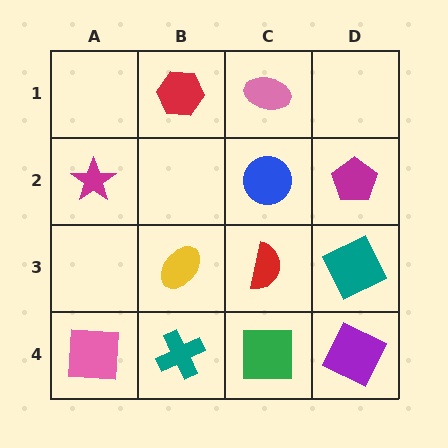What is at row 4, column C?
A green square.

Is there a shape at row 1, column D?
No, that cell is empty.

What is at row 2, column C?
A blue circle.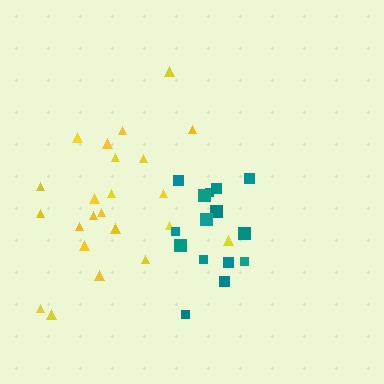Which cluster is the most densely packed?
Teal.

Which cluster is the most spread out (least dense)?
Yellow.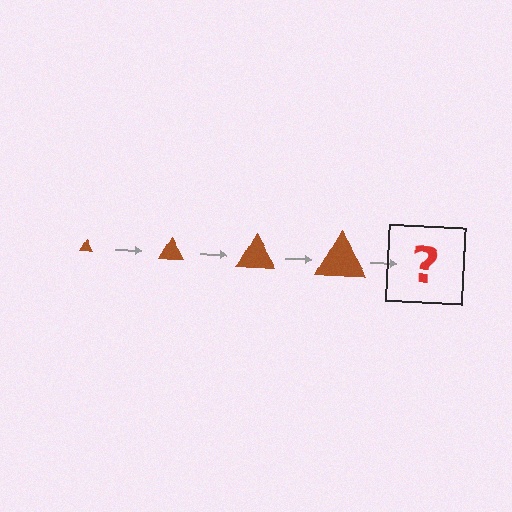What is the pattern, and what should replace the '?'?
The pattern is that the triangle gets progressively larger each step. The '?' should be a brown triangle, larger than the previous one.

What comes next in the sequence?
The next element should be a brown triangle, larger than the previous one.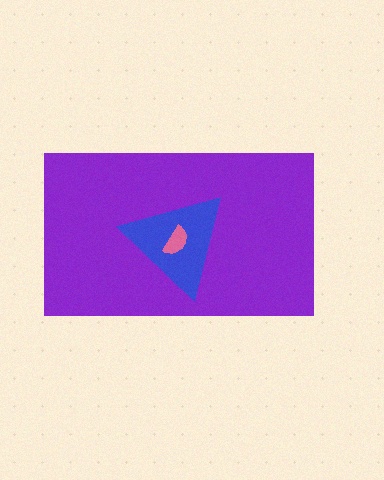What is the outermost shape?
The purple rectangle.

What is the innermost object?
The pink semicircle.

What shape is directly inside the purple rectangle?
The blue triangle.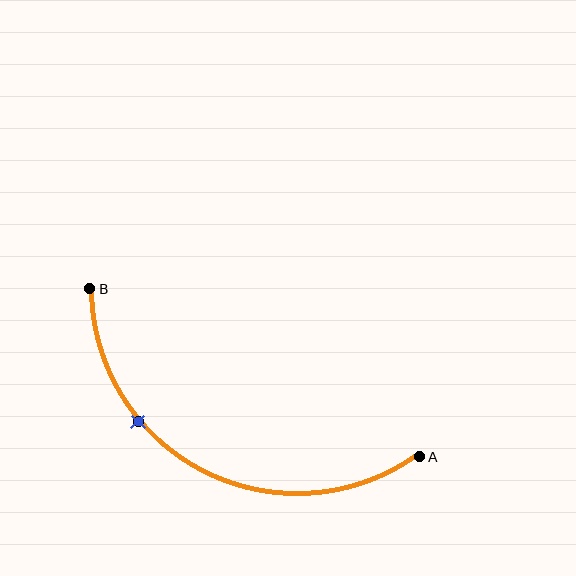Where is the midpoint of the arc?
The arc midpoint is the point on the curve farthest from the straight line joining A and B. It sits below that line.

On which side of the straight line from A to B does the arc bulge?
The arc bulges below the straight line connecting A and B.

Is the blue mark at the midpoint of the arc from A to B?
No. The blue mark lies on the arc but is closer to endpoint B. The arc midpoint would be at the point on the curve equidistant along the arc from both A and B.